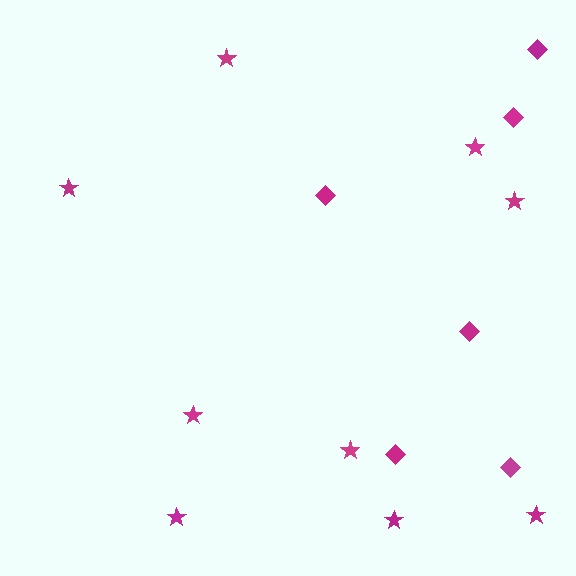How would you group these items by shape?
There are 2 groups: one group of diamonds (6) and one group of stars (9).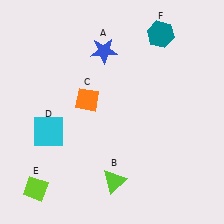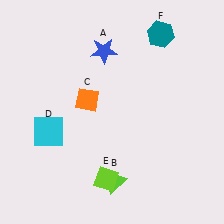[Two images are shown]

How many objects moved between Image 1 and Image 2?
1 object moved between the two images.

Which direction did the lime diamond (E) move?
The lime diamond (E) moved right.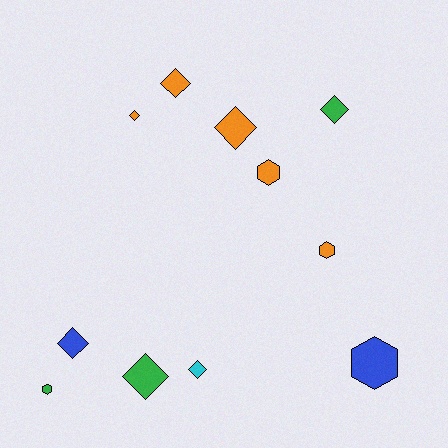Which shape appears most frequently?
Diamond, with 7 objects.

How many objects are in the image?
There are 11 objects.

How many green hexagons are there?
There is 1 green hexagon.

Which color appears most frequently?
Orange, with 5 objects.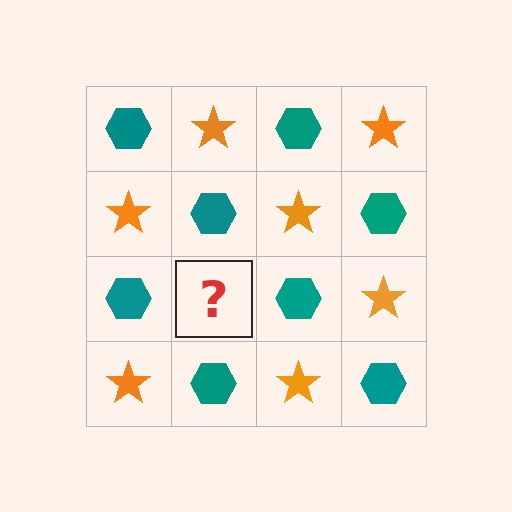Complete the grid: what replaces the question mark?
The question mark should be replaced with an orange star.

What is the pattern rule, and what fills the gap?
The rule is that it alternates teal hexagon and orange star in a checkerboard pattern. The gap should be filled with an orange star.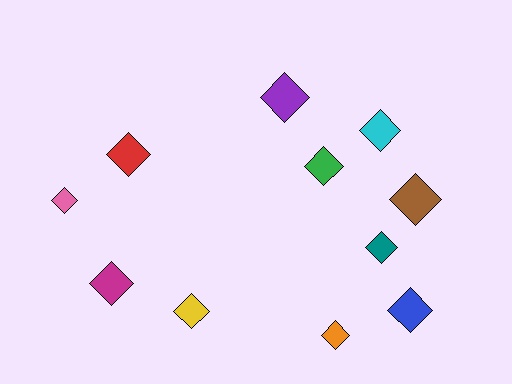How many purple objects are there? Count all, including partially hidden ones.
There is 1 purple object.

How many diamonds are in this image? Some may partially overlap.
There are 11 diamonds.